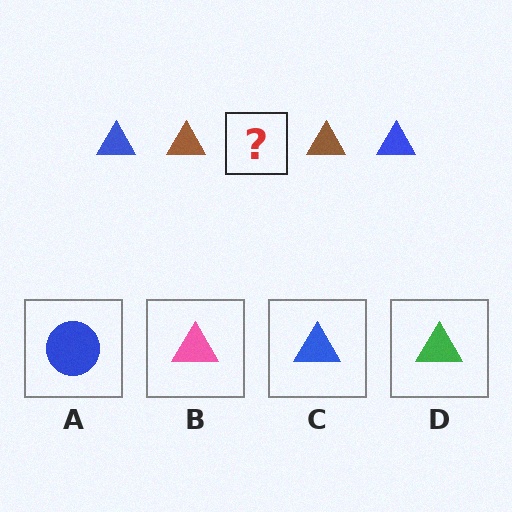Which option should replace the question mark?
Option C.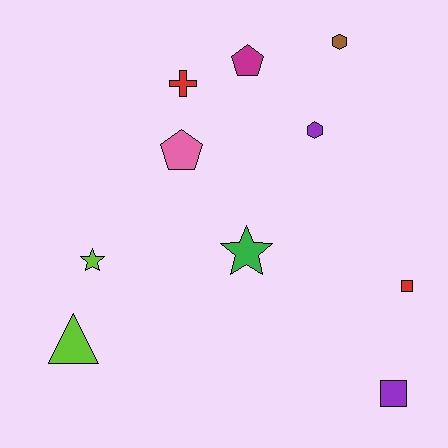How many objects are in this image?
There are 10 objects.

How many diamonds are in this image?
There are no diamonds.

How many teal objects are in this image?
There are no teal objects.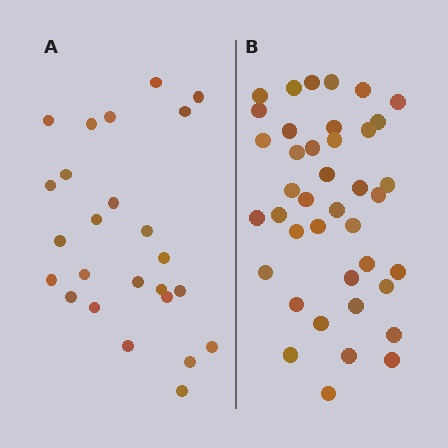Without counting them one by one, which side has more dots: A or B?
Region B (the right region) has more dots.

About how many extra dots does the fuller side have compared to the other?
Region B has approximately 15 more dots than region A.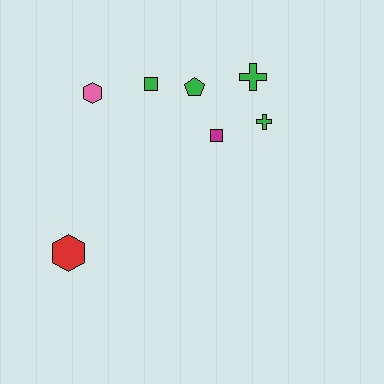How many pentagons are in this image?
There is 1 pentagon.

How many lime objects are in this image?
There are no lime objects.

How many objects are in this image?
There are 7 objects.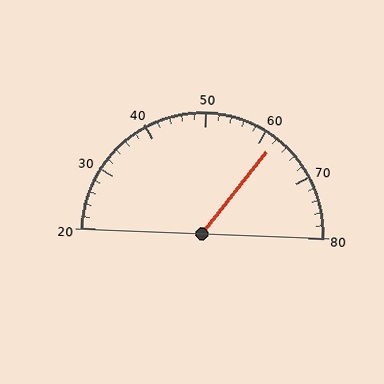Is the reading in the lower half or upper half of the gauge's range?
The reading is in the upper half of the range (20 to 80).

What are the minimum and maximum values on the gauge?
The gauge ranges from 20 to 80.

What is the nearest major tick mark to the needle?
The nearest major tick mark is 60.